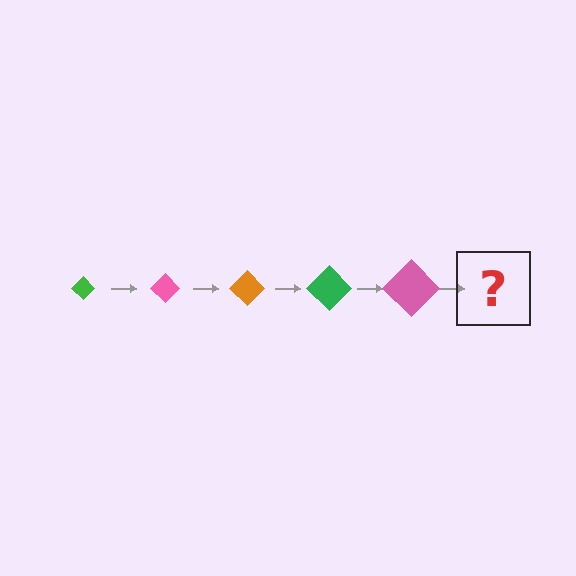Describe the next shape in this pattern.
It should be an orange diamond, larger than the previous one.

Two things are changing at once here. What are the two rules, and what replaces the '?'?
The two rules are that the diamond grows larger each step and the color cycles through green, pink, and orange. The '?' should be an orange diamond, larger than the previous one.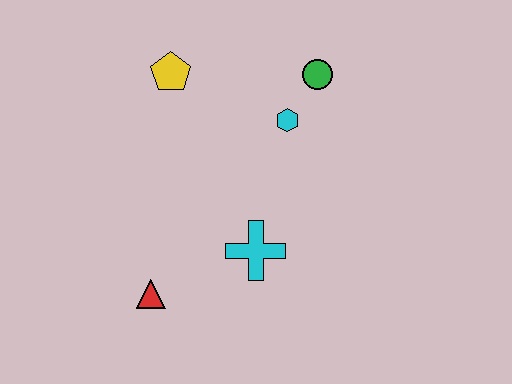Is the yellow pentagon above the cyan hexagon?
Yes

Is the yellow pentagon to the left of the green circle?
Yes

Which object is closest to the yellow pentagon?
The cyan hexagon is closest to the yellow pentagon.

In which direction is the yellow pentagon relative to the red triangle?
The yellow pentagon is above the red triangle.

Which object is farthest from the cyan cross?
The yellow pentagon is farthest from the cyan cross.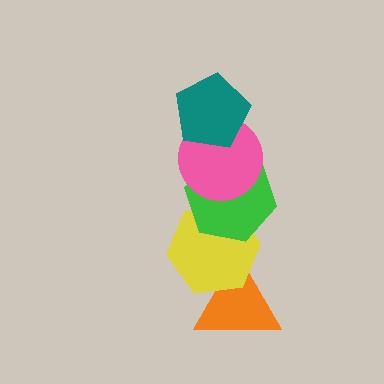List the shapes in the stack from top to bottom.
From top to bottom: the teal pentagon, the pink circle, the green hexagon, the yellow hexagon, the orange triangle.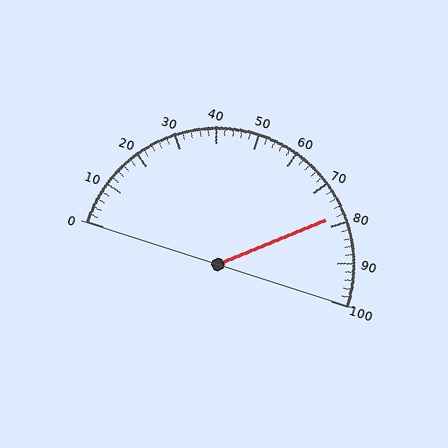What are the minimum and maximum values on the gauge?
The gauge ranges from 0 to 100.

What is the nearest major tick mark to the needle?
The nearest major tick mark is 80.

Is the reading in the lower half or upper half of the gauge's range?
The reading is in the upper half of the range (0 to 100).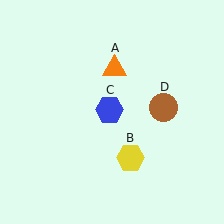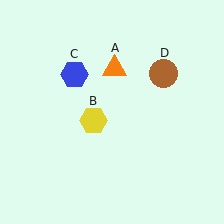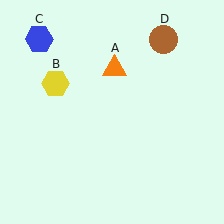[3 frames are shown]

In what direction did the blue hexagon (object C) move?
The blue hexagon (object C) moved up and to the left.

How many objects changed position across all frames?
3 objects changed position: yellow hexagon (object B), blue hexagon (object C), brown circle (object D).